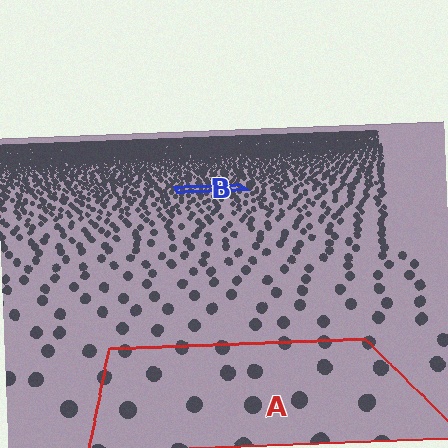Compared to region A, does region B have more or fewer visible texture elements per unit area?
Region B has more texture elements per unit area — they are packed more densely because it is farther away.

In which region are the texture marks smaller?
The texture marks are smaller in region B, because it is farther away.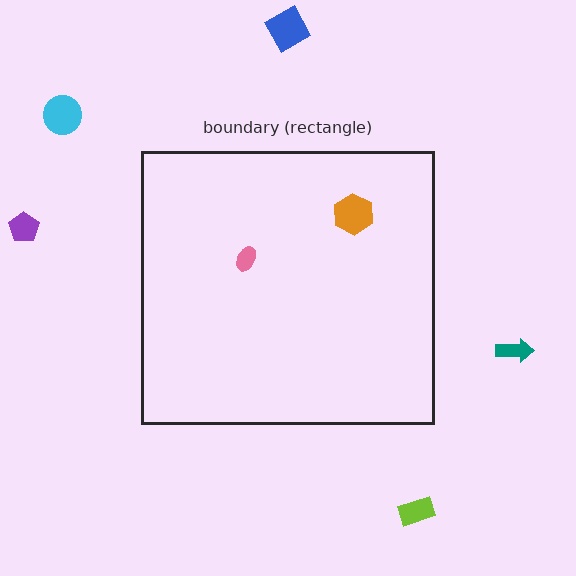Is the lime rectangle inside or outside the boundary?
Outside.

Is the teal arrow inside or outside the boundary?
Outside.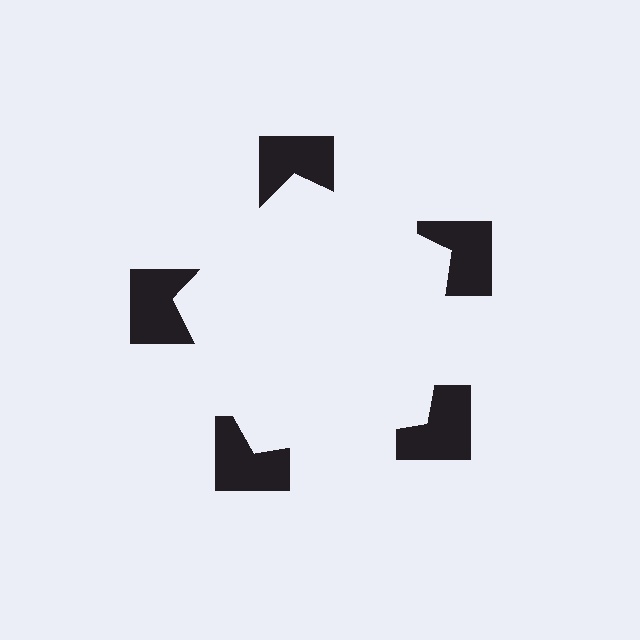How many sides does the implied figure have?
5 sides.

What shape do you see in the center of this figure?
An illusory pentagon — its edges are inferred from the aligned wedge cuts in the notched squares, not physically drawn.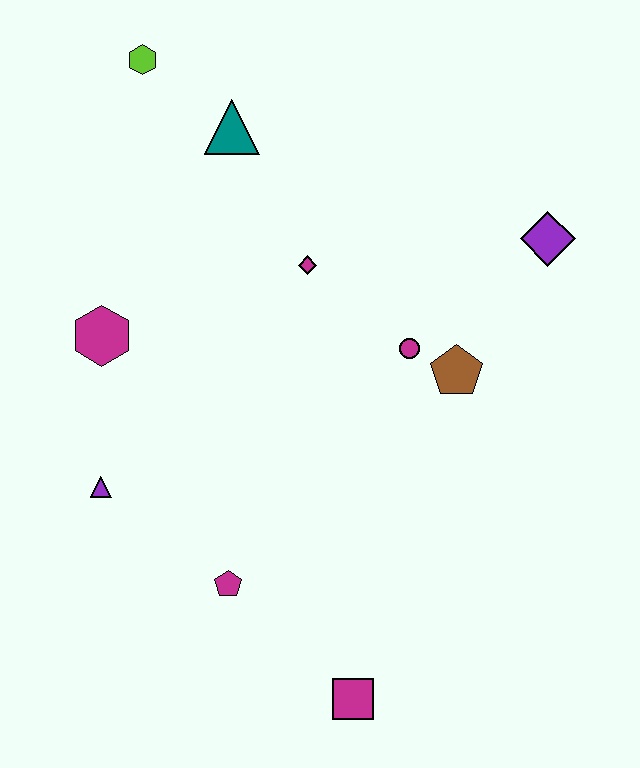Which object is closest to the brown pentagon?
The magenta circle is closest to the brown pentagon.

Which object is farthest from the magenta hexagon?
The purple diamond is farthest from the magenta hexagon.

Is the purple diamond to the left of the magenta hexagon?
No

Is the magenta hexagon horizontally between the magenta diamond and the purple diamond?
No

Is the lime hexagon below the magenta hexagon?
No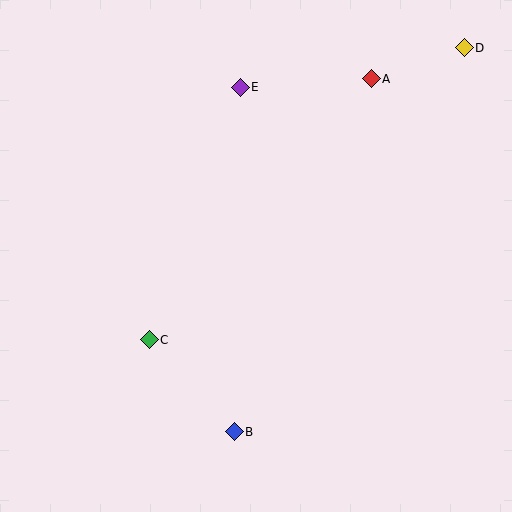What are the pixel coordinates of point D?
Point D is at (464, 48).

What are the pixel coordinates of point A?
Point A is at (371, 79).